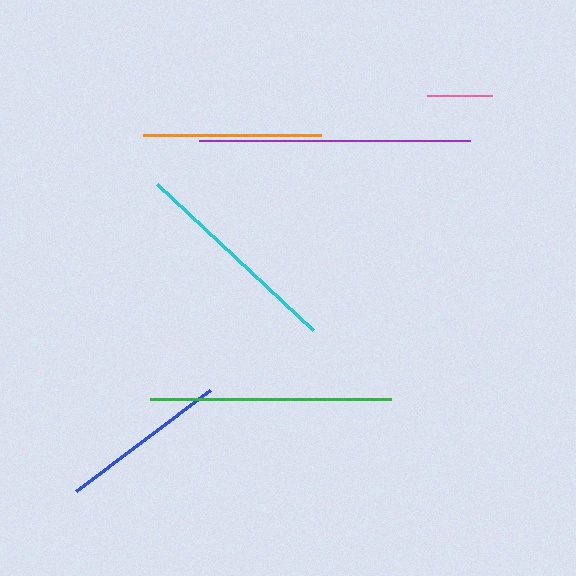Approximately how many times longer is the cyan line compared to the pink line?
The cyan line is approximately 3.3 times the length of the pink line.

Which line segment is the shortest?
The pink line is the shortest at approximately 64 pixels.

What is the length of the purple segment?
The purple segment is approximately 271 pixels long.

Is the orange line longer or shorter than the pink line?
The orange line is longer than the pink line.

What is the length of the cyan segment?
The cyan segment is approximately 214 pixels long.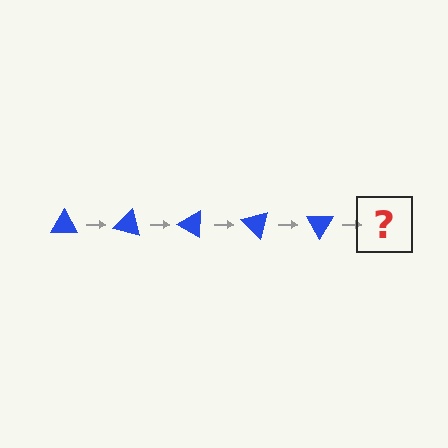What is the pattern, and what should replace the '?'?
The pattern is that the triangle rotates 15 degrees each step. The '?' should be a blue triangle rotated 75 degrees.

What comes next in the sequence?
The next element should be a blue triangle rotated 75 degrees.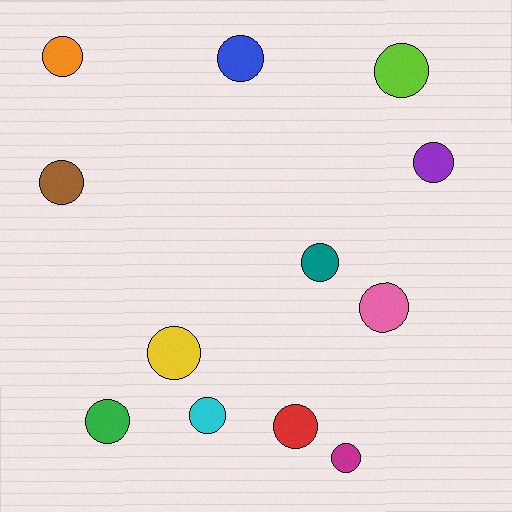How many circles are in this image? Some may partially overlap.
There are 12 circles.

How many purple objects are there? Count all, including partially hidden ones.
There is 1 purple object.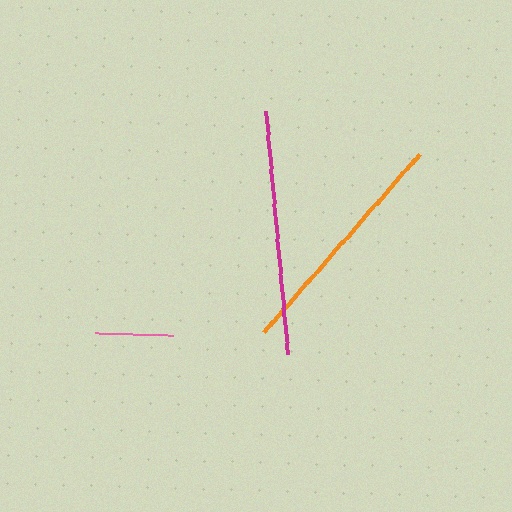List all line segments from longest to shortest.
From longest to shortest: magenta, orange, pink.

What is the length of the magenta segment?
The magenta segment is approximately 244 pixels long.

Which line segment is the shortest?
The pink line is the shortest at approximately 78 pixels.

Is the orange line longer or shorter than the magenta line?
The magenta line is longer than the orange line.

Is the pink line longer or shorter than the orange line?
The orange line is longer than the pink line.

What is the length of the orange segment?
The orange segment is approximately 237 pixels long.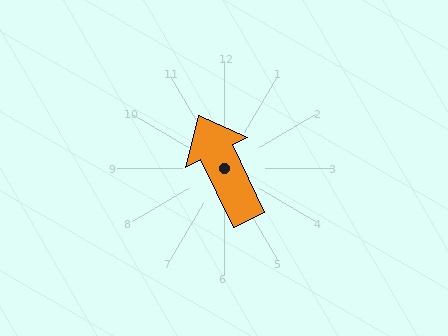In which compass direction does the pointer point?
Northwest.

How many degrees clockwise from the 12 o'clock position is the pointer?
Approximately 334 degrees.